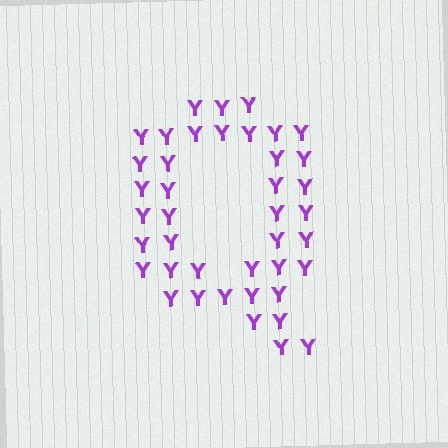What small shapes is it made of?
It is made of small letter Y's.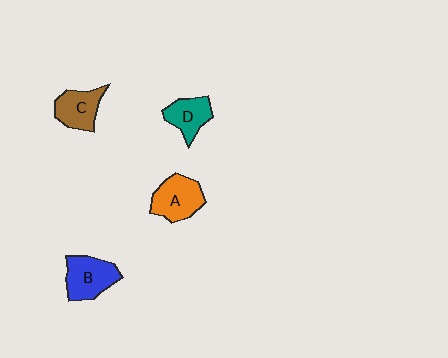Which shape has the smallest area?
Shape D (teal).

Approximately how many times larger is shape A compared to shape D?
Approximately 1.3 times.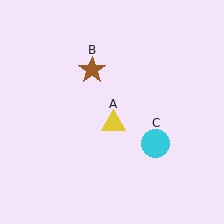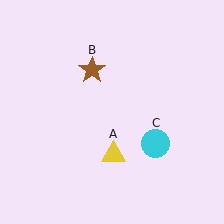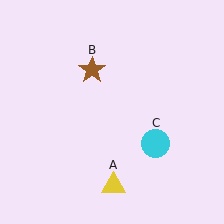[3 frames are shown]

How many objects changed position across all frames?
1 object changed position: yellow triangle (object A).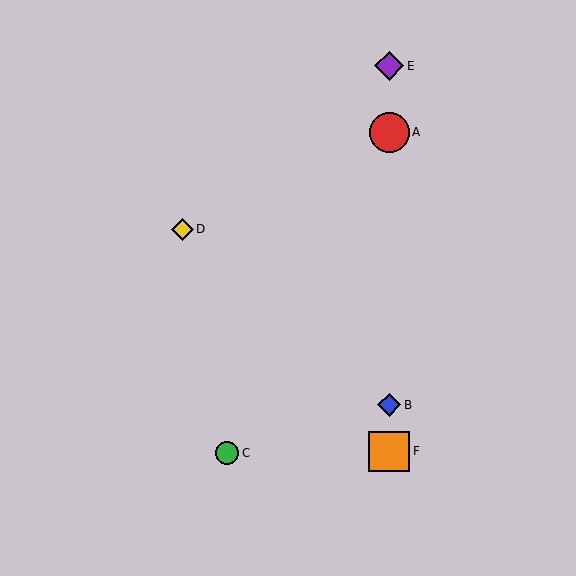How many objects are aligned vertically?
4 objects (A, B, E, F) are aligned vertically.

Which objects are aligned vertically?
Objects A, B, E, F are aligned vertically.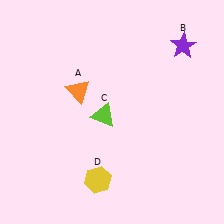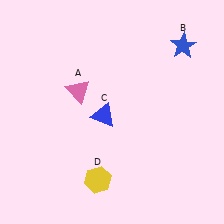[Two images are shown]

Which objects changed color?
A changed from orange to pink. B changed from purple to blue. C changed from lime to blue.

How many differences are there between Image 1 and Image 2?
There are 3 differences between the two images.